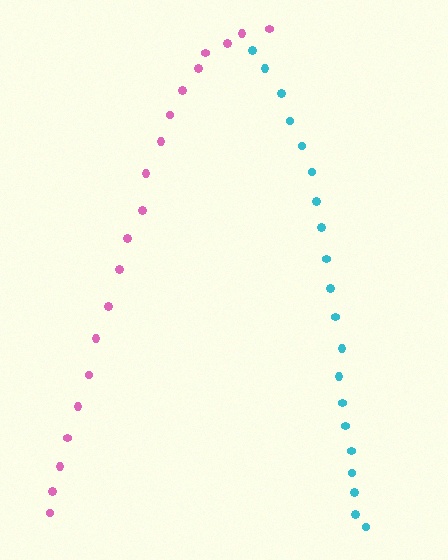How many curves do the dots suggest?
There are 2 distinct paths.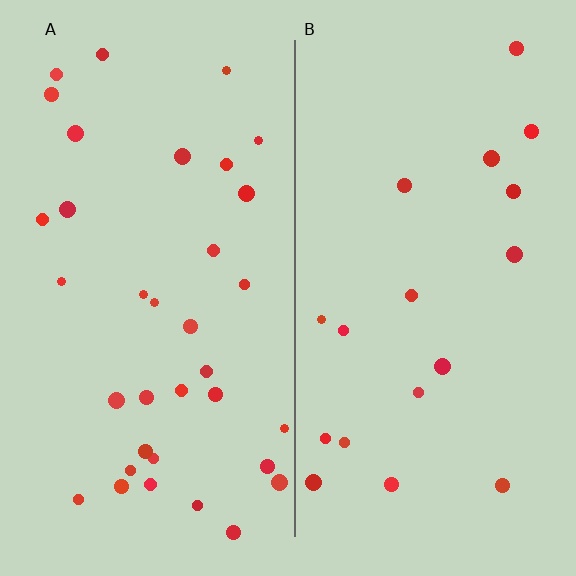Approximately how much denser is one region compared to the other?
Approximately 2.0× — region A over region B.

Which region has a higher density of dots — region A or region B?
A (the left).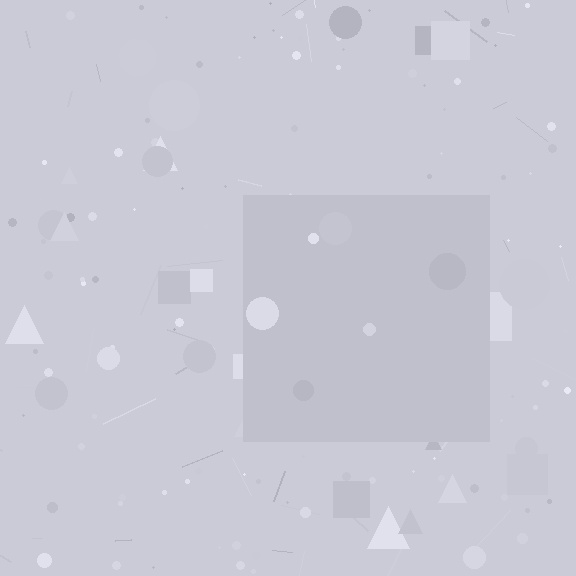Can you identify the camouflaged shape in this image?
The camouflaged shape is a square.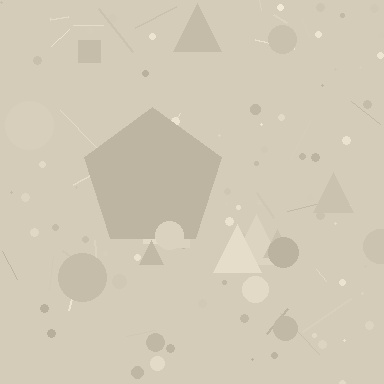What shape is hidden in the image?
A pentagon is hidden in the image.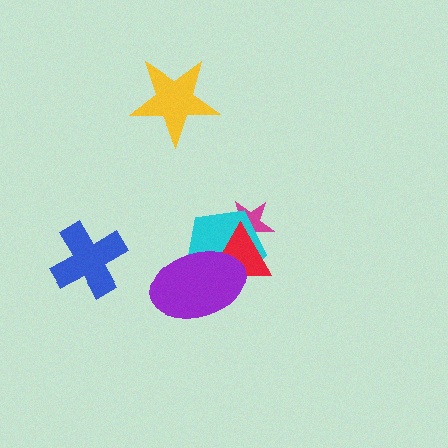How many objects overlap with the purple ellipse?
2 objects overlap with the purple ellipse.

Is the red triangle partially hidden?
Yes, it is partially covered by another shape.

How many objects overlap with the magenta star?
2 objects overlap with the magenta star.